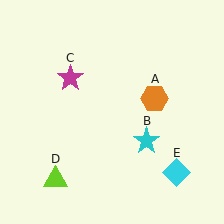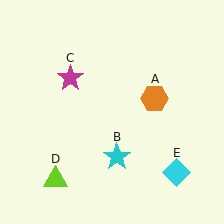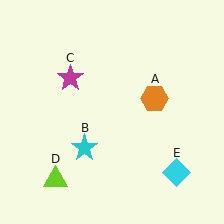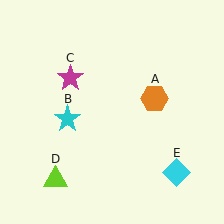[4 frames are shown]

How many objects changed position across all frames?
1 object changed position: cyan star (object B).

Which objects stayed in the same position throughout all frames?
Orange hexagon (object A) and magenta star (object C) and lime triangle (object D) and cyan diamond (object E) remained stationary.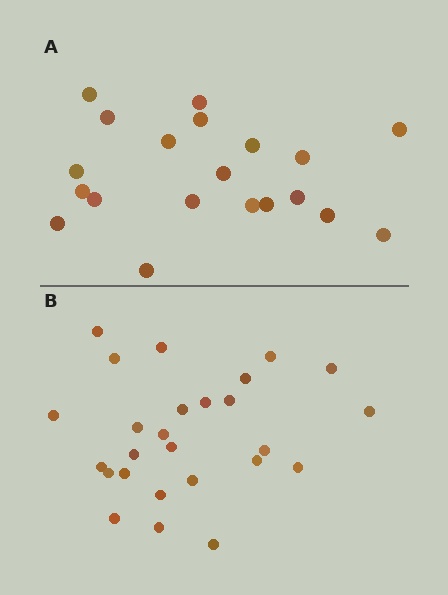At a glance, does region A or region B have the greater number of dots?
Region B (the bottom region) has more dots.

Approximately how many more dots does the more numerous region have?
Region B has about 6 more dots than region A.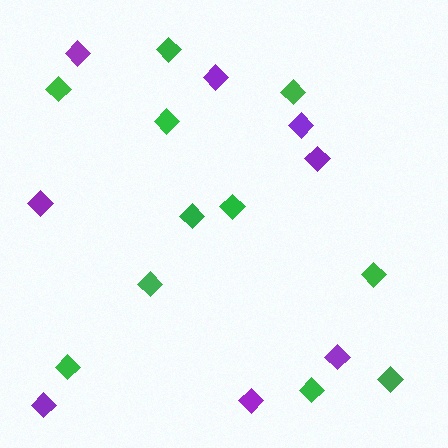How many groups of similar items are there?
There are 2 groups: one group of purple diamonds (8) and one group of green diamonds (11).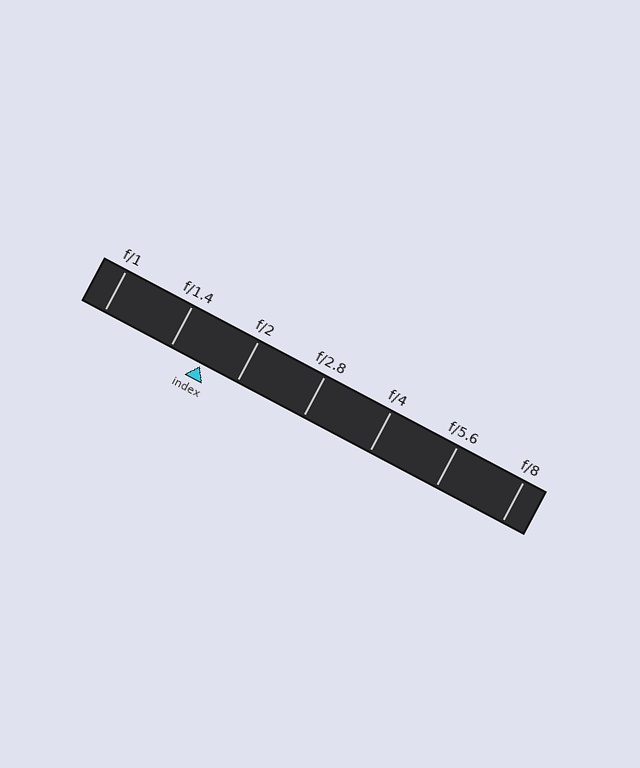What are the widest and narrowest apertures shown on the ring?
The widest aperture shown is f/1 and the narrowest is f/8.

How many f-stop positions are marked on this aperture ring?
There are 7 f-stop positions marked.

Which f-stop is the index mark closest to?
The index mark is closest to f/1.4.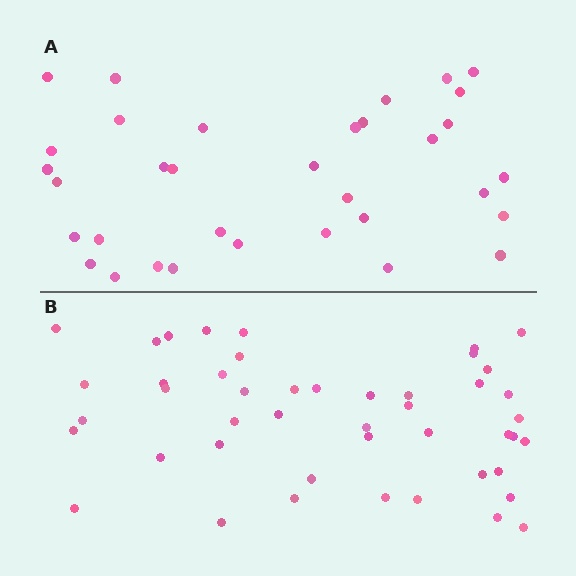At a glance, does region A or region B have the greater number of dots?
Region B (the bottom region) has more dots.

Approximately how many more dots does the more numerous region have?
Region B has roughly 12 or so more dots than region A.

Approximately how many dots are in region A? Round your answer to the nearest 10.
About 30 dots. (The exact count is 34, which rounds to 30.)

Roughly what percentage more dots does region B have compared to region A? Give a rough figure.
About 35% more.